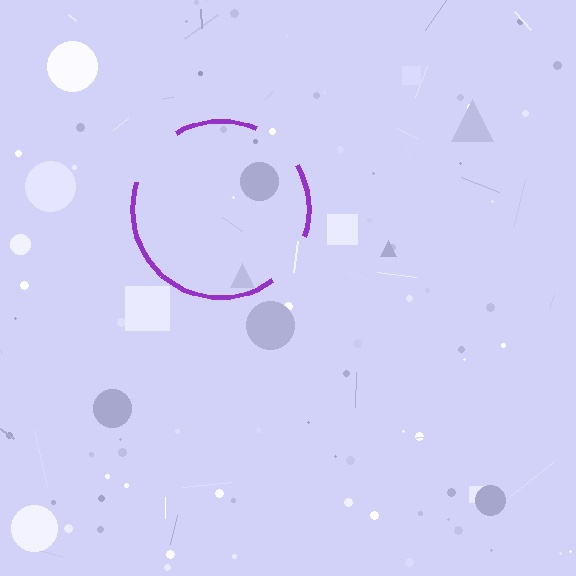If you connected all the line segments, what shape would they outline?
They would outline a circle.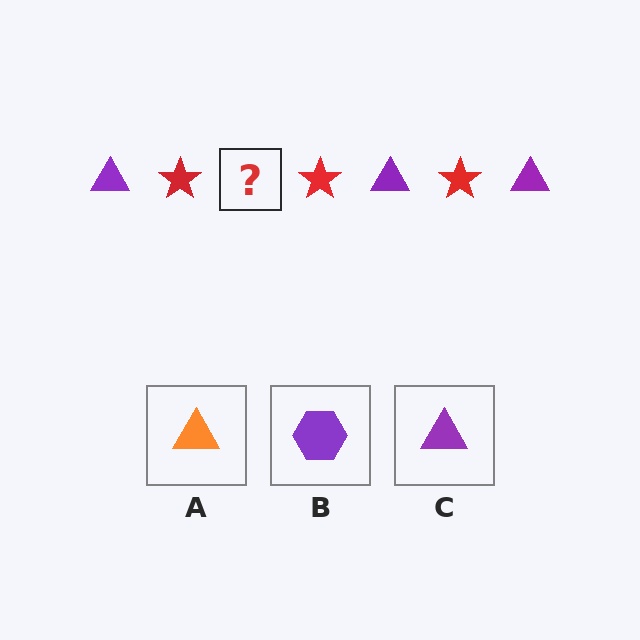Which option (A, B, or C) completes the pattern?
C.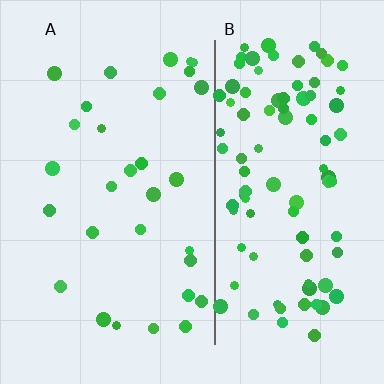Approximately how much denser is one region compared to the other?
Approximately 3.2× — region B over region A.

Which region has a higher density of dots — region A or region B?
B (the right).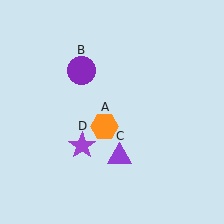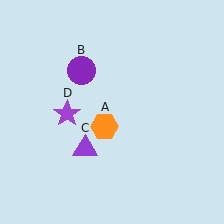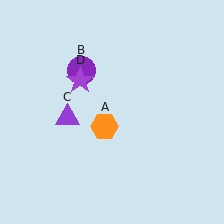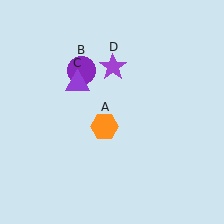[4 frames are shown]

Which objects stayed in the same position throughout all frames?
Orange hexagon (object A) and purple circle (object B) remained stationary.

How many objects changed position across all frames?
2 objects changed position: purple triangle (object C), purple star (object D).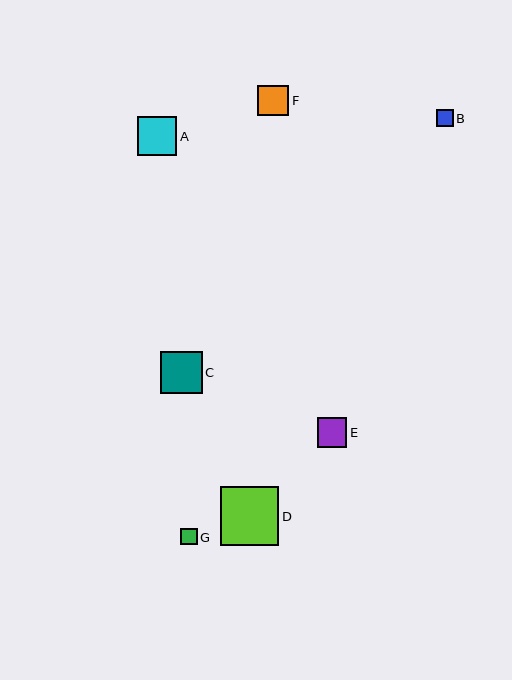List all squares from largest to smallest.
From largest to smallest: D, C, A, F, E, B, G.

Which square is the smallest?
Square G is the smallest with a size of approximately 16 pixels.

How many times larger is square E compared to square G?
Square E is approximately 1.8 times the size of square G.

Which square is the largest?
Square D is the largest with a size of approximately 59 pixels.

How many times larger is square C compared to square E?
Square C is approximately 1.4 times the size of square E.